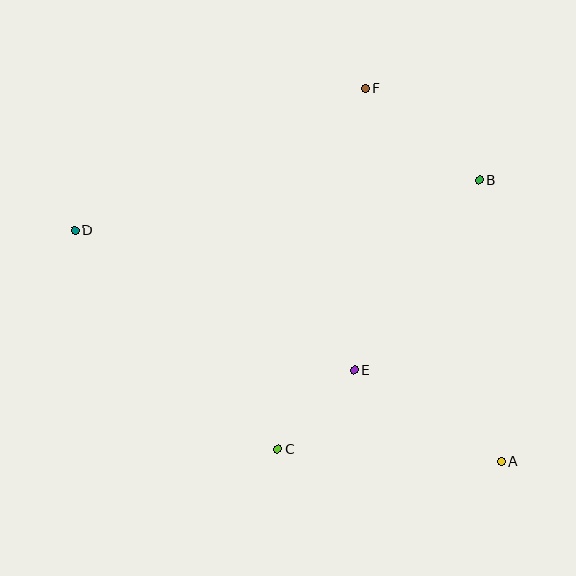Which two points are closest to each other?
Points C and E are closest to each other.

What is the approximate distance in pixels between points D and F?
The distance between D and F is approximately 324 pixels.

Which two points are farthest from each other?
Points A and D are farthest from each other.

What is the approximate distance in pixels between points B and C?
The distance between B and C is approximately 336 pixels.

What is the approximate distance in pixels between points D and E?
The distance between D and E is approximately 313 pixels.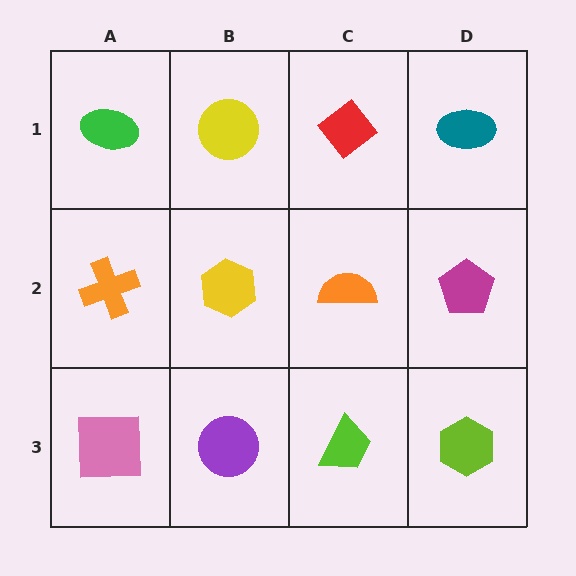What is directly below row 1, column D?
A magenta pentagon.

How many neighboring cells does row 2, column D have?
3.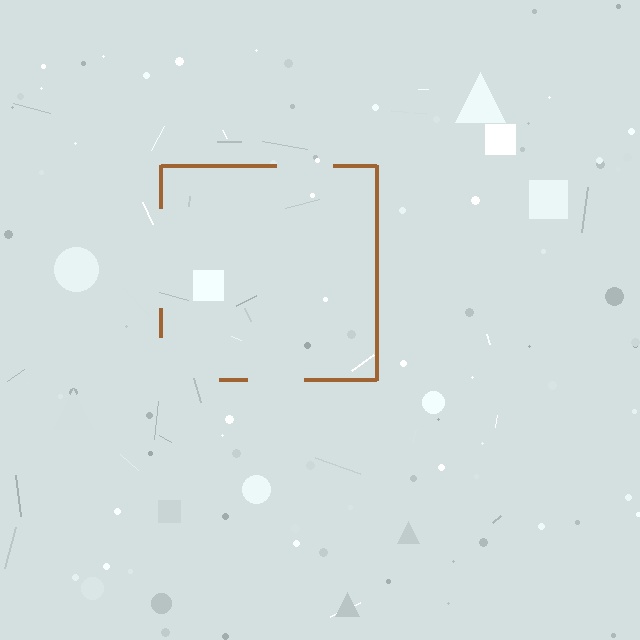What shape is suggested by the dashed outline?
The dashed outline suggests a square.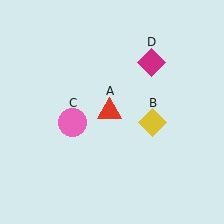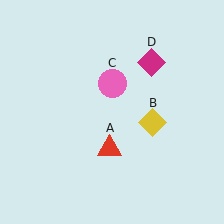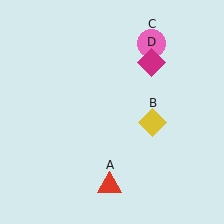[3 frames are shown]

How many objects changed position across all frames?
2 objects changed position: red triangle (object A), pink circle (object C).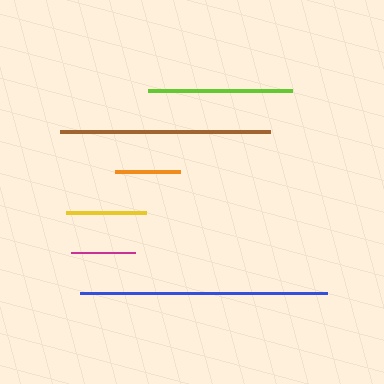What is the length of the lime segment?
The lime segment is approximately 145 pixels long.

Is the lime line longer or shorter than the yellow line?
The lime line is longer than the yellow line.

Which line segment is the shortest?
The magenta line is the shortest at approximately 64 pixels.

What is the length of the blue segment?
The blue segment is approximately 247 pixels long.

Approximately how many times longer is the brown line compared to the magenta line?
The brown line is approximately 3.3 times the length of the magenta line.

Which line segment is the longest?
The blue line is the longest at approximately 247 pixels.